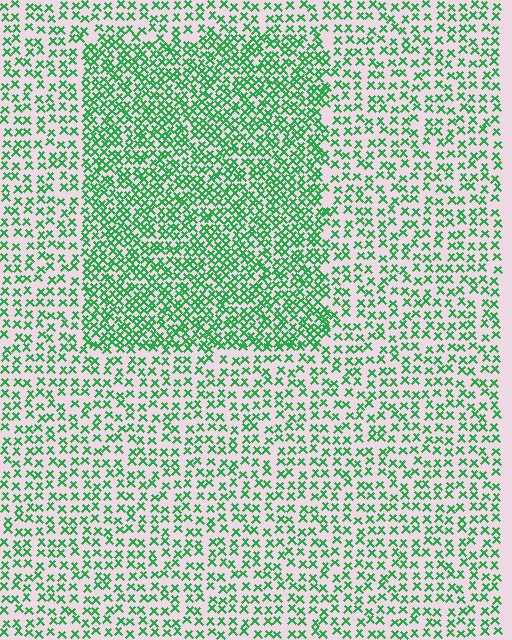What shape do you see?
I see a rectangle.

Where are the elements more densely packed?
The elements are more densely packed inside the rectangle boundary.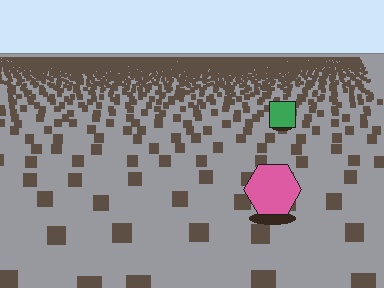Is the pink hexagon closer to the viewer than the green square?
Yes. The pink hexagon is closer — you can tell from the texture gradient: the ground texture is coarser near it.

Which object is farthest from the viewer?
The green square is farthest from the viewer. It appears smaller and the ground texture around it is denser.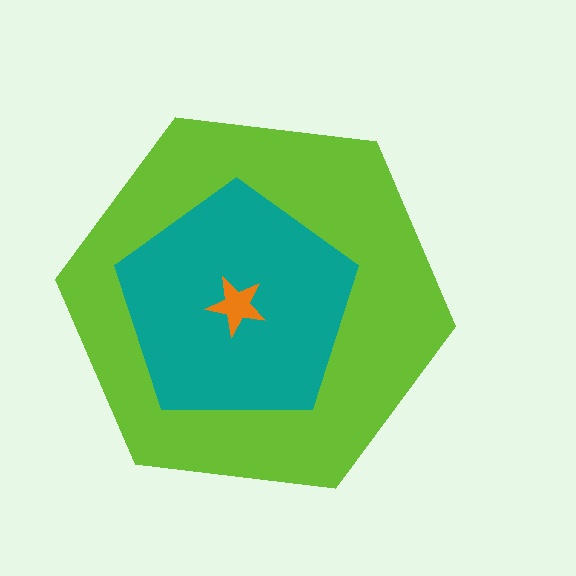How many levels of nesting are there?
3.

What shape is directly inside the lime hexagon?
The teal pentagon.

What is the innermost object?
The orange star.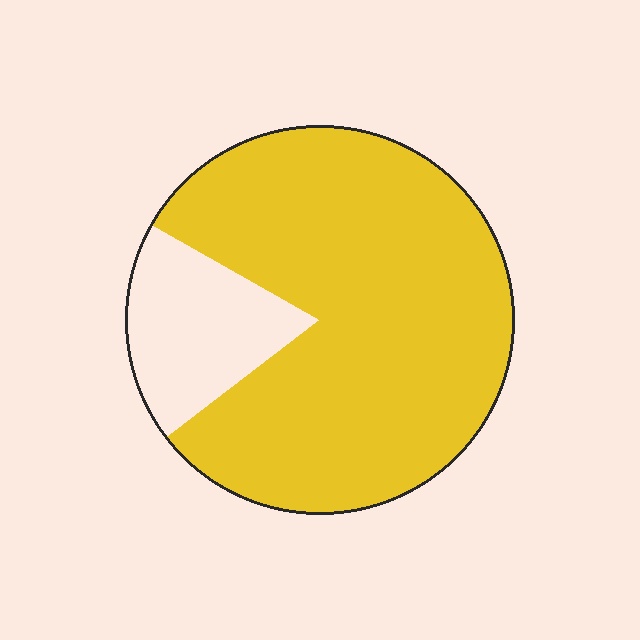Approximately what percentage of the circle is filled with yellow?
Approximately 80%.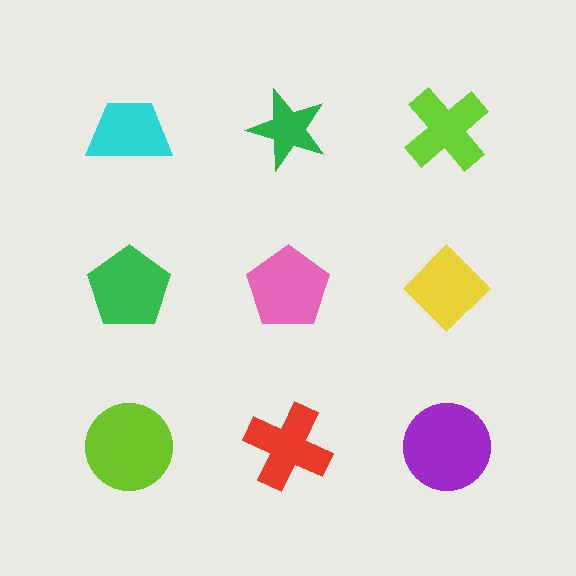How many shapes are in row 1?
3 shapes.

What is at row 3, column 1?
A lime circle.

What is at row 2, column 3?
A yellow diamond.